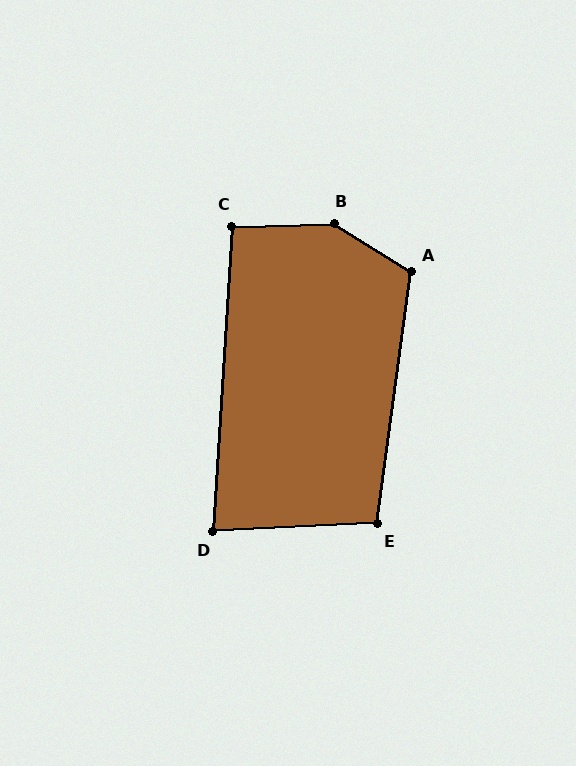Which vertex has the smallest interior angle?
D, at approximately 84 degrees.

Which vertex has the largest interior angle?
B, at approximately 146 degrees.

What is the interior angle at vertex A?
Approximately 114 degrees (obtuse).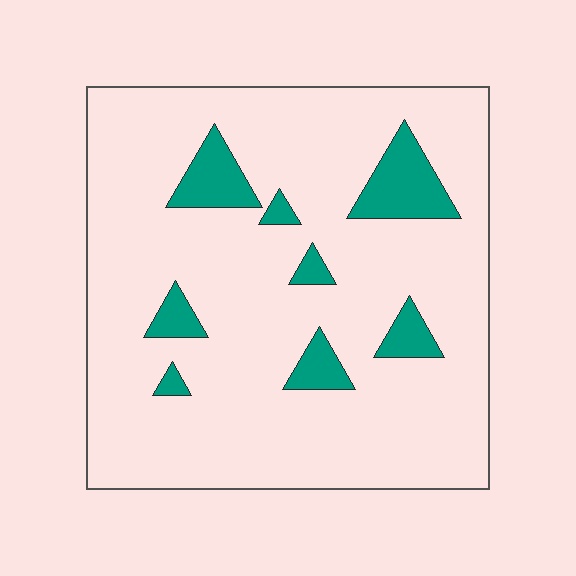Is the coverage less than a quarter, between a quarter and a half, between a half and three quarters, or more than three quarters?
Less than a quarter.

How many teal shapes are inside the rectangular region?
8.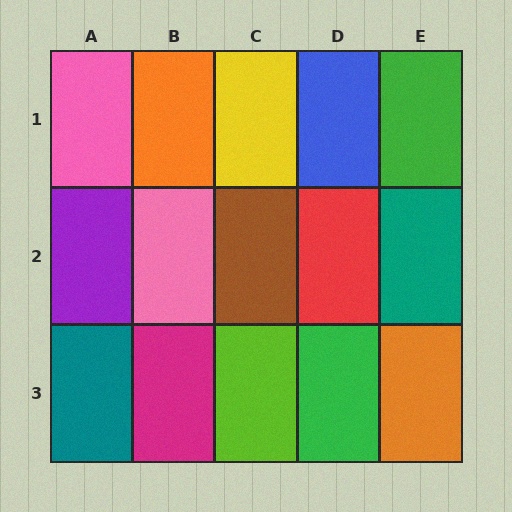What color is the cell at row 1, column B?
Orange.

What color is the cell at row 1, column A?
Pink.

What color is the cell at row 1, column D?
Blue.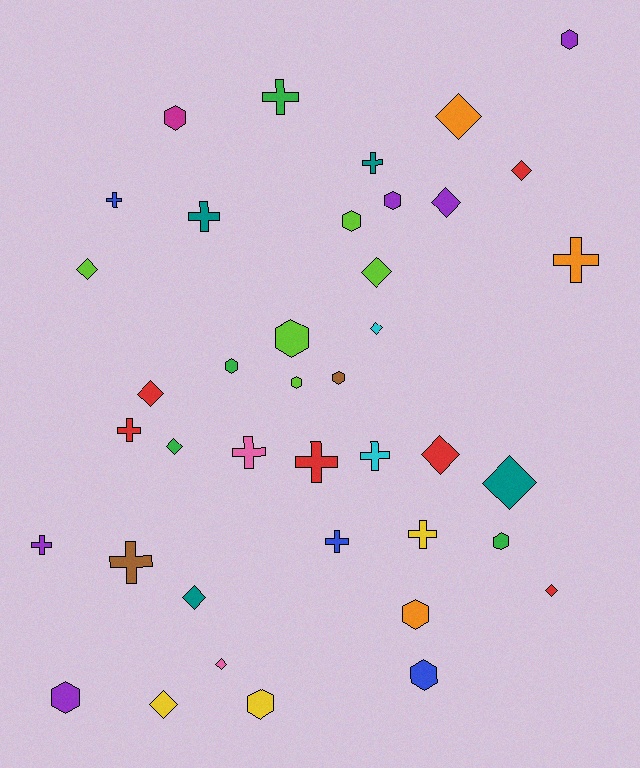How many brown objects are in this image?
There are 2 brown objects.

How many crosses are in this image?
There are 13 crosses.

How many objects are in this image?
There are 40 objects.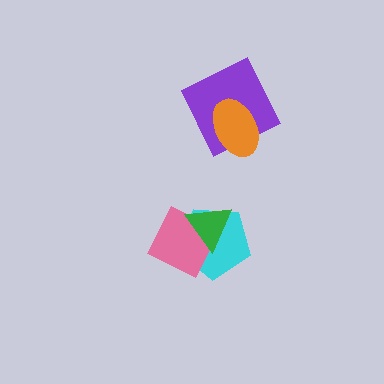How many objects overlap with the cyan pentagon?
2 objects overlap with the cyan pentagon.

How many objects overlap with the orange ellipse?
1 object overlaps with the orange ellipse.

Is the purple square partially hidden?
Yes, it is partially covered by another shape.